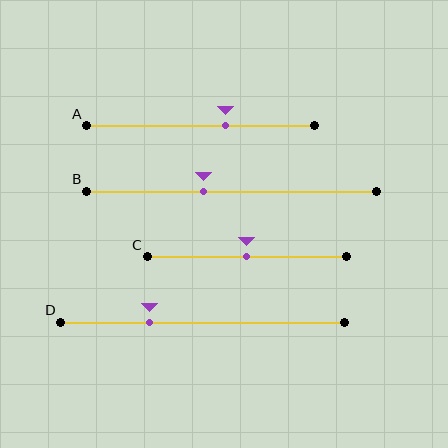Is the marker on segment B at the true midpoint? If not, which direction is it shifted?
No, the marker on segment B is shifted to the left by about 10% of the segment length.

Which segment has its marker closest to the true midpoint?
Segment C has its marker closest to the true midpoint.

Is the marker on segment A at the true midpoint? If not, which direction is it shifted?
No, the marker on segment A is shifted to the right by about 11% of the segment length.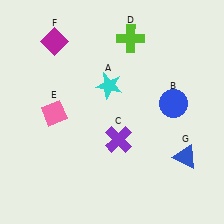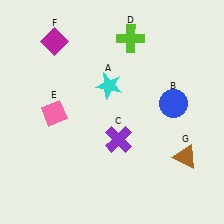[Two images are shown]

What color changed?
The triangle (G) changed from blue in Image 1 to brown in Image 2.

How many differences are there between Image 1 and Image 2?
There is 1 difference between the two images.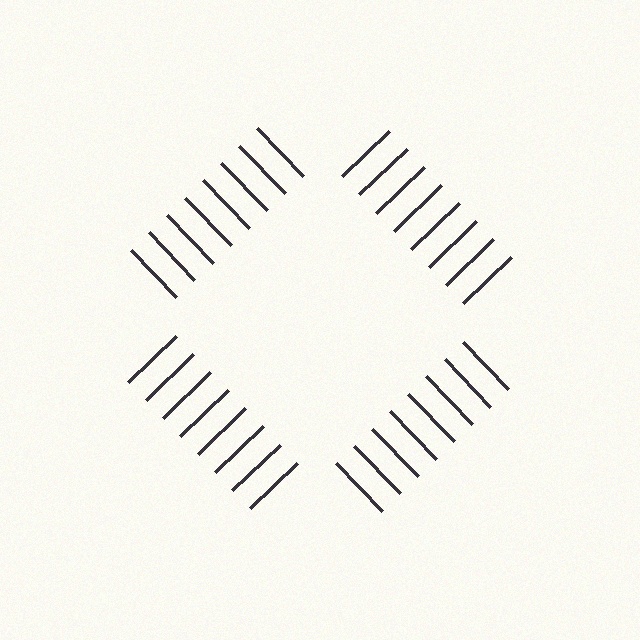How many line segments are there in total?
32 — 8 along each of the 4 edges.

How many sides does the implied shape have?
4 sides — the line-ends trace a square.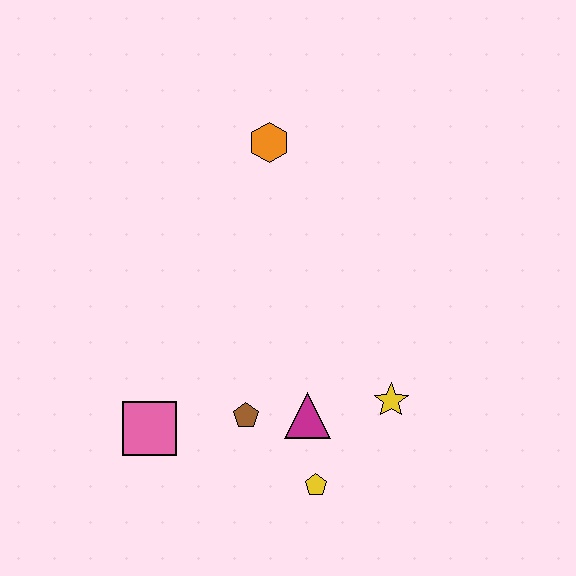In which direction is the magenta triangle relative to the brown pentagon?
The magenta triangle is to the right of the brown pentagon.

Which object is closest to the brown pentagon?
The magenta triangle is closest to the brown pentagon.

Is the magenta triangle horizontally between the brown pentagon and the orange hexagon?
No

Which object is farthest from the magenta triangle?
The orange hexagon is farthest from the magenta triangle.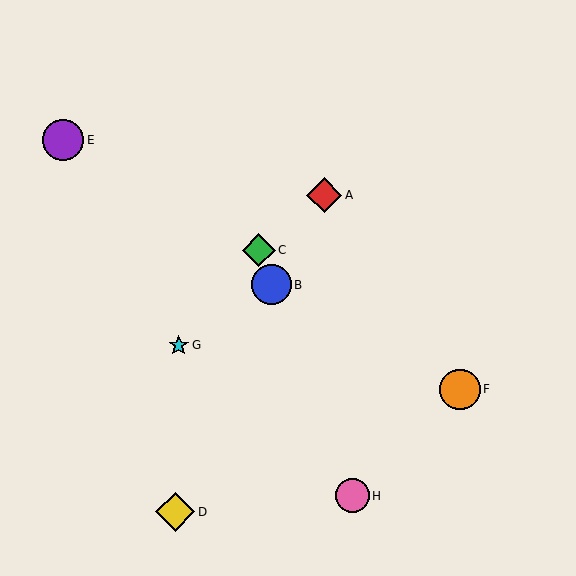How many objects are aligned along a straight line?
3 objects (B, C, H) are aligned along a straight line.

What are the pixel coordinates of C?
Object C is at (259, 250).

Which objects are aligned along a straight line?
Objects B, C, H are aligned along a straight line.